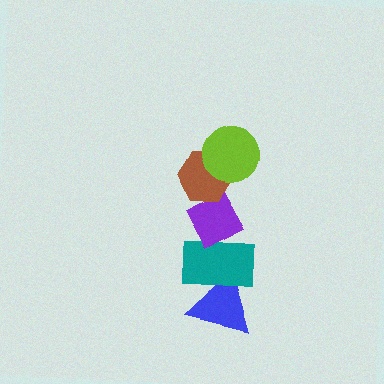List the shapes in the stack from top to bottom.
From top to bottom: the lime circle, the brown hexagon, the purple diamond, the teal rectangle, the blue triangle.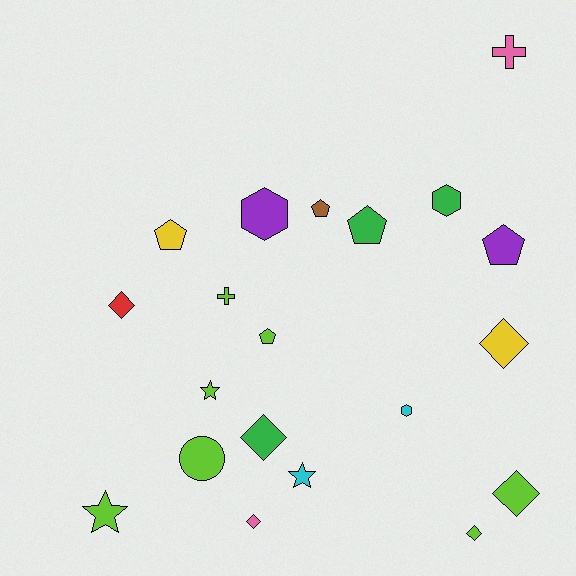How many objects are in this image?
There are 20 objects.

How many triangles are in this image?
There are no triangles.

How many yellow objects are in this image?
There are 2 yellow objects.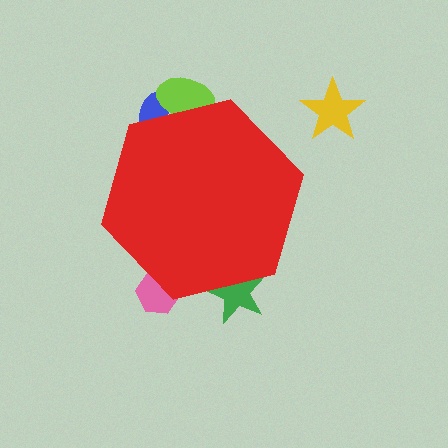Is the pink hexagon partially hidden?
Yes, the pink hexagon is partially hidden behind the red hexagon.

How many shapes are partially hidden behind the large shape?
4 shapes are partially hidden.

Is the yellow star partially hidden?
No, the yellow star is fully visible.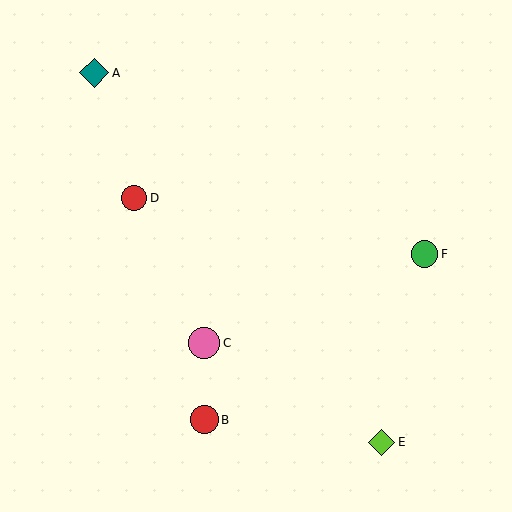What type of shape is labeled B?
Shape B is a red circle.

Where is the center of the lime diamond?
The center of the lime diamond is at (382, 442).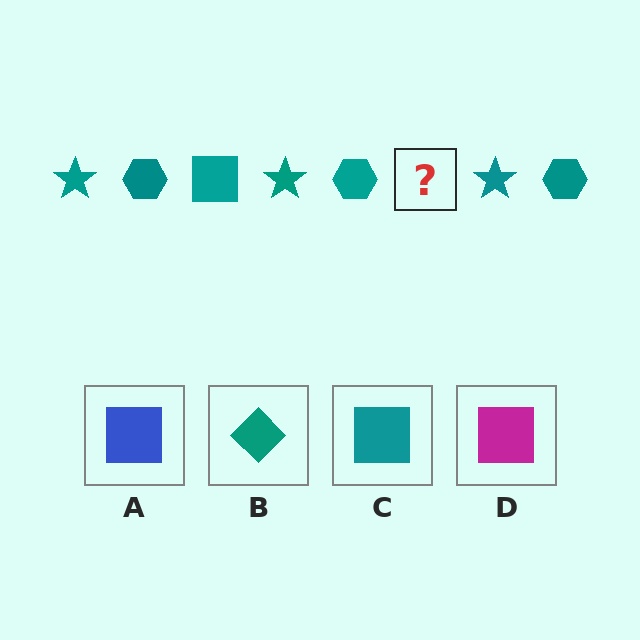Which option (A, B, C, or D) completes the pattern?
C.